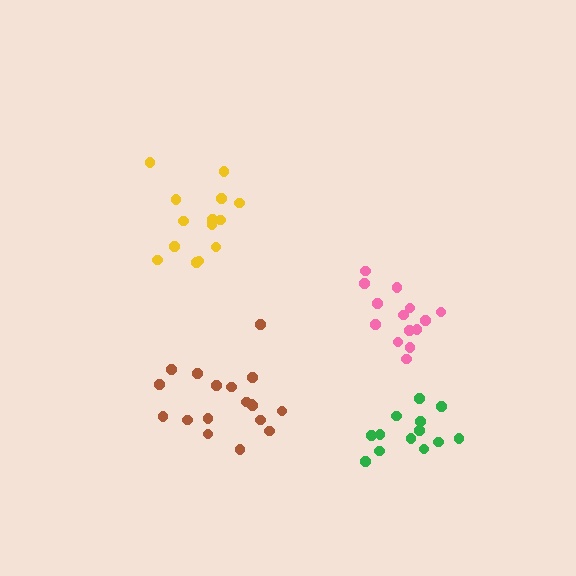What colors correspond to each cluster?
The clusters are colored: green, pink, brown, yellow.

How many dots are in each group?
Group 1: 13 dots, Group 2: 14 dots, Group 3: 18 dots, Group 4: 14 dots (59 total).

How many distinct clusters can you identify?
There are 4 distinct clusters.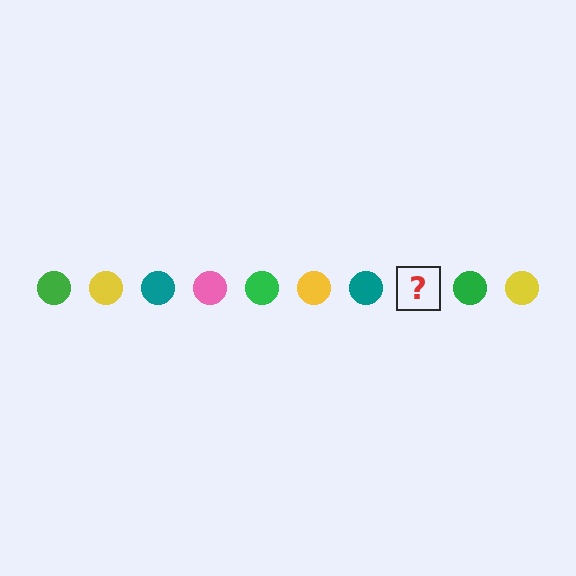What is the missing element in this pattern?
The missing element is a pink circle.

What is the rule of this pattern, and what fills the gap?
The rule is that the pattern cycles through green, yellow, teal, pink circles. The gap should be filled with a pink circle.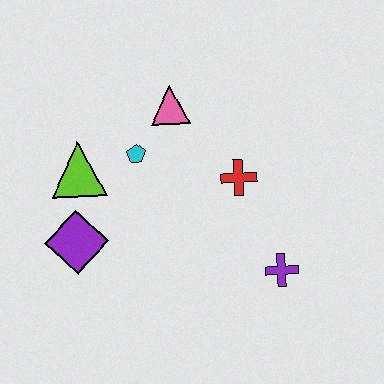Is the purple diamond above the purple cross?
Yes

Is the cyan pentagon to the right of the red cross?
No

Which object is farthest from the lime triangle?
The purple cross is farthest from the lime triangle.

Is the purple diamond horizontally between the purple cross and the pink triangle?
No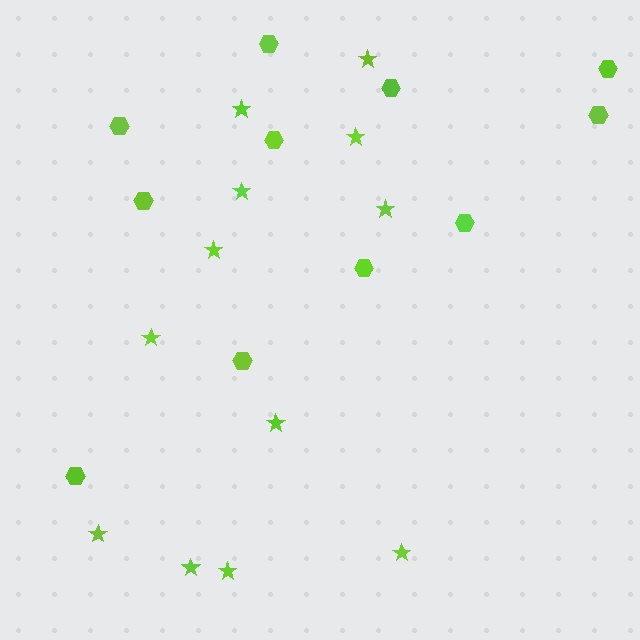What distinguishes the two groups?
There are 2 groups: one group of hexagons (11) and one group of stars (12).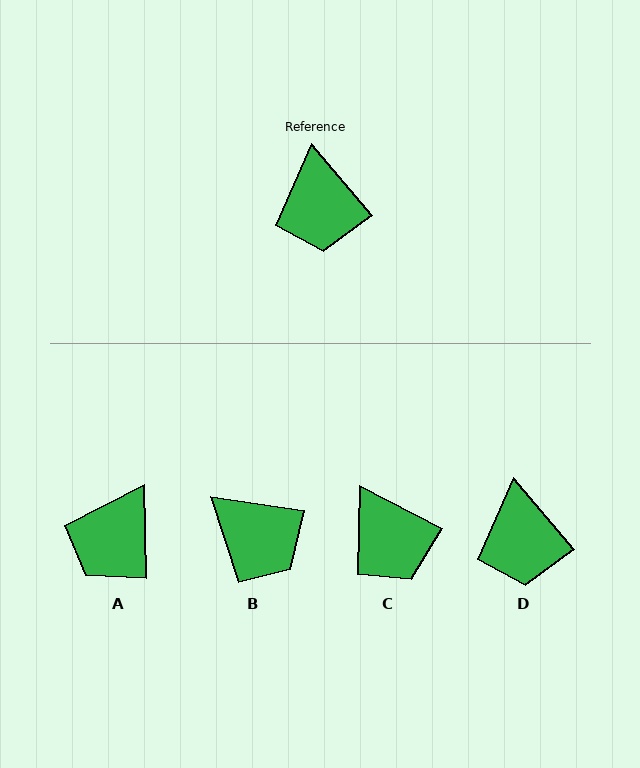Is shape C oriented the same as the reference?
No, it is off by about 23 degrees.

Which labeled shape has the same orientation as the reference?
D.